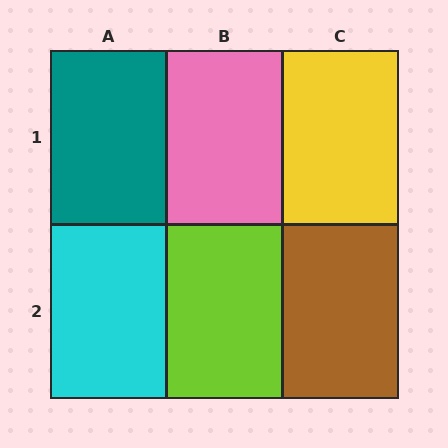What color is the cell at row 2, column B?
Lime.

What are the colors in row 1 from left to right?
Teal, pink, yellow.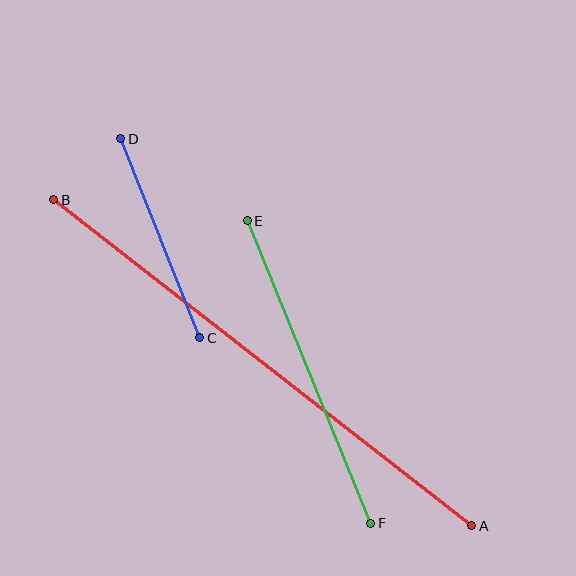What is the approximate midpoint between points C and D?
The midpoint is at approximately (160, 238) pixels.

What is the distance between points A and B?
The distance is approximately 530 pixels.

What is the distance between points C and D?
The distance is approximately 214 pixels.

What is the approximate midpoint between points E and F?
The midpoint is at approximately (309, 372) pixels.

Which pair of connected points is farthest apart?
Points A and B are farthest apart.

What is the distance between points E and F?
The distance is approximately 327 pixels.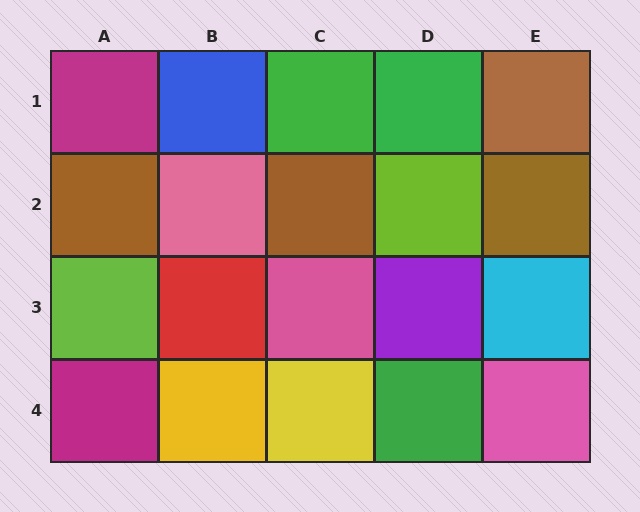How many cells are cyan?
1 cell is cyan.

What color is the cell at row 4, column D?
Green.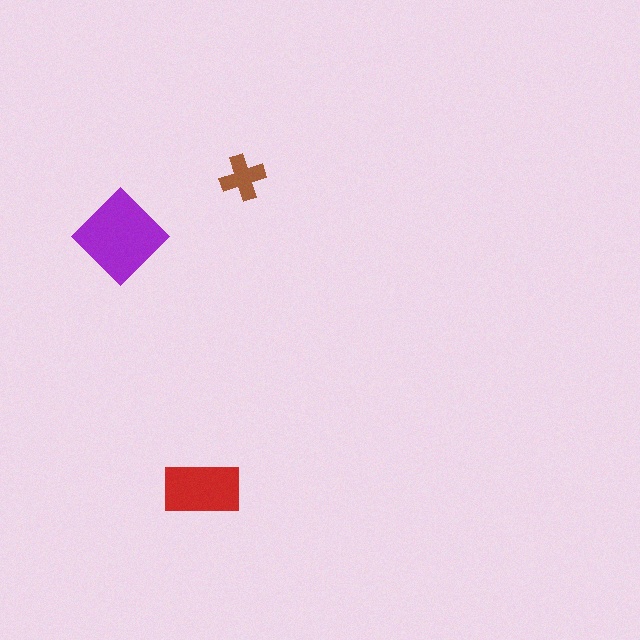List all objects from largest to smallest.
The purple diamond, the red rectangle, the brown cross.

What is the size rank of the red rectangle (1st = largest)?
2nd.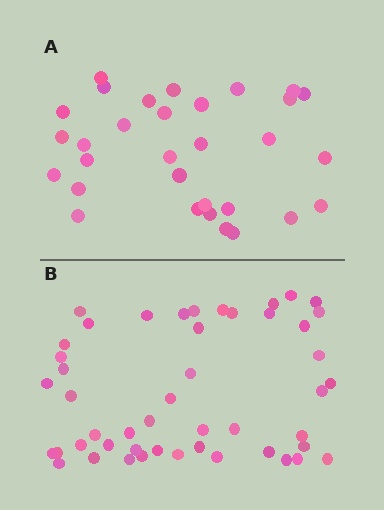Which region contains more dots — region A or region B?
Region B (the bottom region) has more dots.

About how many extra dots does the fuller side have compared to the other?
Region B has approximately 15 more dots than region A.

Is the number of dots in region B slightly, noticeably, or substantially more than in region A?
Region B has substantially more. The ratio is roughly 1.5 to 1.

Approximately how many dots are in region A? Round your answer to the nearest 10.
About 30 dots. (The exact count is 31, which rounds to 30.)